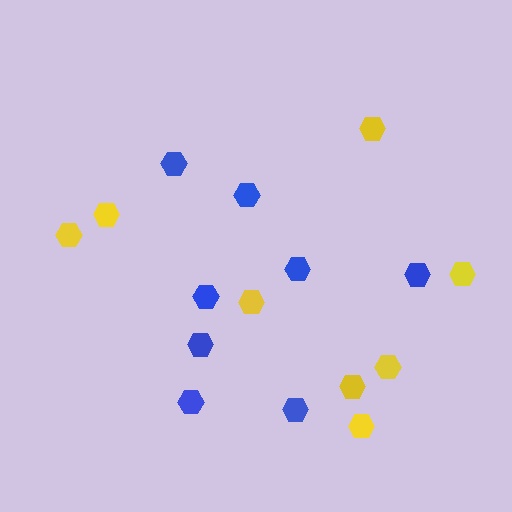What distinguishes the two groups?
There are 2 groups: one group of yellow hexagons (8) and one group of blue hexagons (8).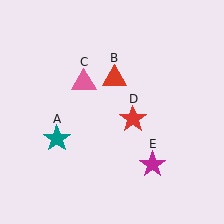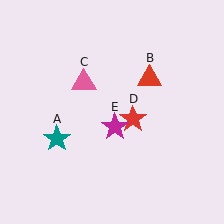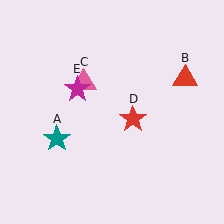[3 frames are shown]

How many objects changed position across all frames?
2 objects changed position: red triangle (object B), magenta star (object E).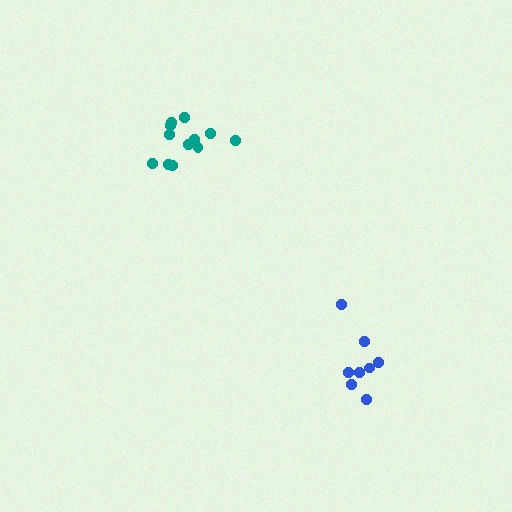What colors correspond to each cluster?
The clusters are colored: blue, teal.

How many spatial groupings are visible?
There are 2 spatial groupings.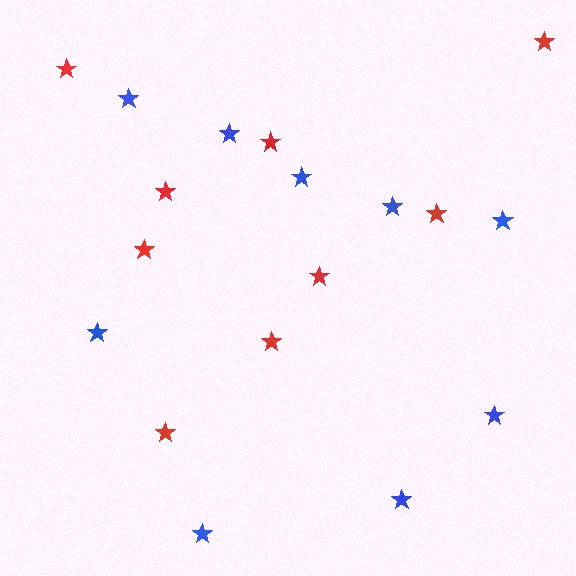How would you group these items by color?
There are 2 groups: one group of red stars (9) and one group of blue stars (9).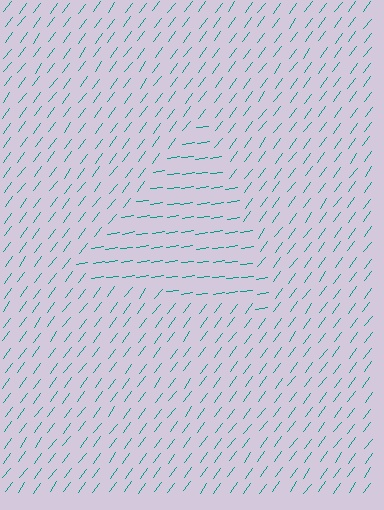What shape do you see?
I see a triangle.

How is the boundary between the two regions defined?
The boundary is defined purely by a change in line orientation (approximately 45 degrees difference). All lines are the same color and thickness.